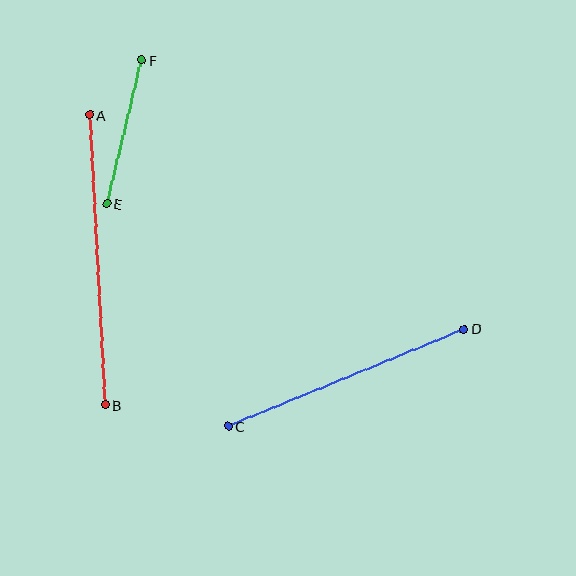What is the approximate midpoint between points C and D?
The midpoint is at approximately (346, 378) pixels.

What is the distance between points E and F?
The distance is approximately 148 pixels.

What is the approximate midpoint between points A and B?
The midpoint is at approximately (97, 260) pixels.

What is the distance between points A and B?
The distance is approximately 290 pixels.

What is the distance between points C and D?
The distance is approximately 255 pixels.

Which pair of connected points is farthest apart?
Points A and B are farthest apart.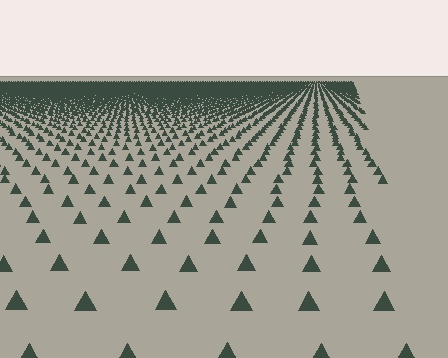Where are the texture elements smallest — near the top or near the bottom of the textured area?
Near the top.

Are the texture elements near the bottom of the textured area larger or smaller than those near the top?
Larger. Near the bottom, elements are closer to the viewer and appear at a bigger on-screen size.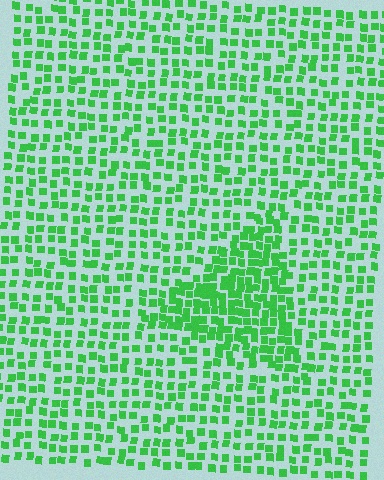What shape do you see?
I see a triangle.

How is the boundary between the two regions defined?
The boundary is defined by a change in element density (approximately 1.8x ratio). All elements are the same color, size, and shape.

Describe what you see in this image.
The image contains small green elements arranged at two different densities. A triangle-shaped region is visible where the elements are more densely packed than the surrounding area.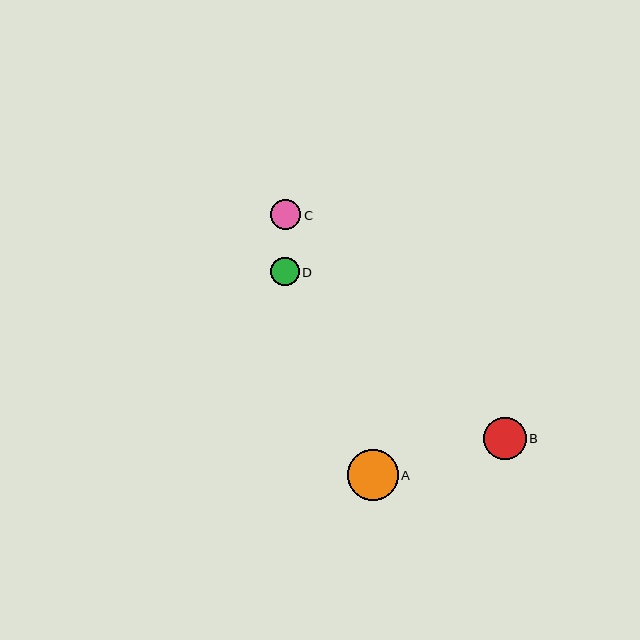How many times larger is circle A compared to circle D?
Circle A is approximately 1.8 times the size of circle D.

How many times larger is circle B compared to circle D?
Circle B is approximately 1.5 times the size of circle D.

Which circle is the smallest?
Circle D is the smallest with a size of approximately 29 pixels.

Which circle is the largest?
Circle A is the largest with a size of approximately 51 pixels.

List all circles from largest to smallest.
From largest to smallest: A, B, C, D.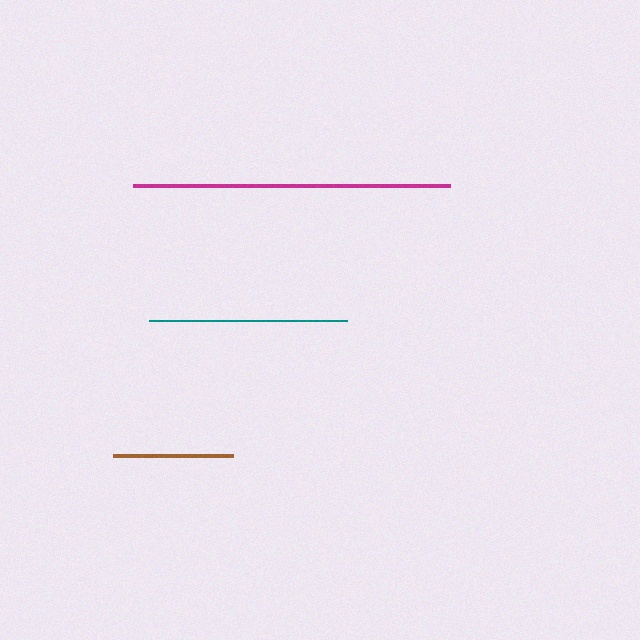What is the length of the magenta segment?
The magenta segment is approximately 318 pixels long.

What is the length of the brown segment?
The brown segment is approximately 121 pixels long.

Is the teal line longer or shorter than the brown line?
The teal line is longer than the brown line.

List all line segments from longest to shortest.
From longest to shortest: magenta, teal, brown.